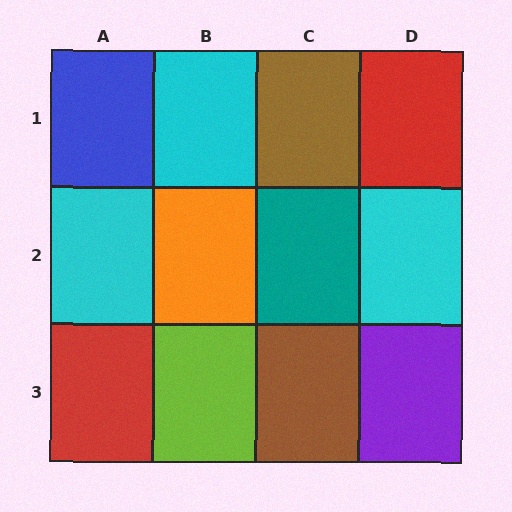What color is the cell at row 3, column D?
Purple.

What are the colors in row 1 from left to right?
Blue, cyan, brown, red.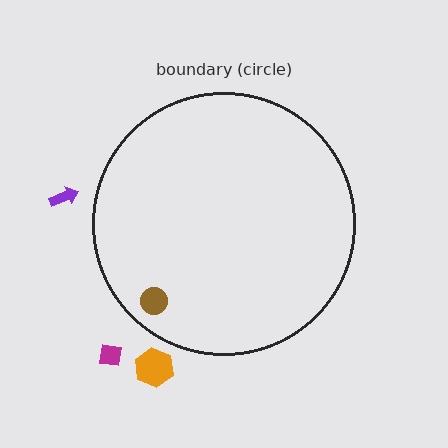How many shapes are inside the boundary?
1 inside, 3 outside.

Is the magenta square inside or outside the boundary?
Outside.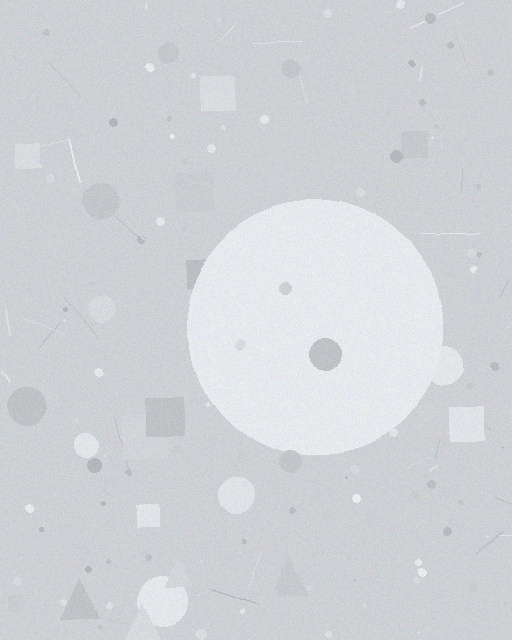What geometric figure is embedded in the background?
A circle is embedded in the background.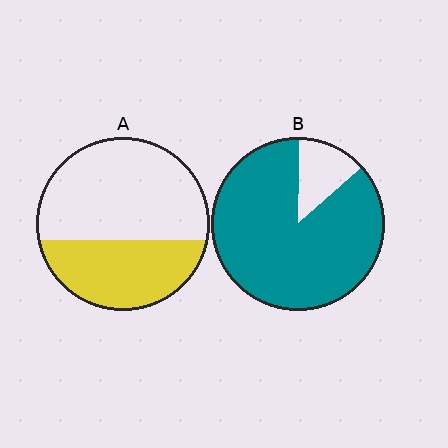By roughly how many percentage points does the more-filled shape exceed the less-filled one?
By roughly 50 percentage points (B over A).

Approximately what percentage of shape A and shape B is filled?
A is approximately 40% and B is approximately 85%.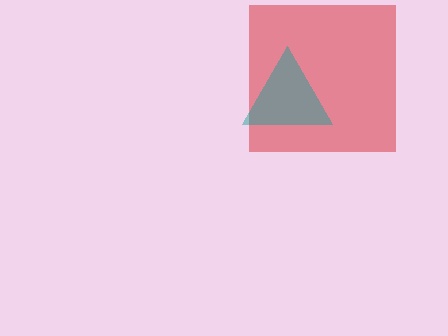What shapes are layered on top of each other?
The layered shapes are: a red square, a teal triangle.